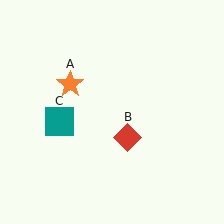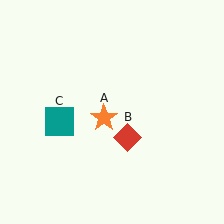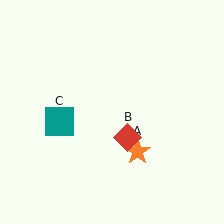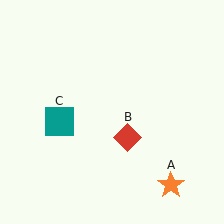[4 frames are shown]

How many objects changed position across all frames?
1 object changed position: orange star (object A).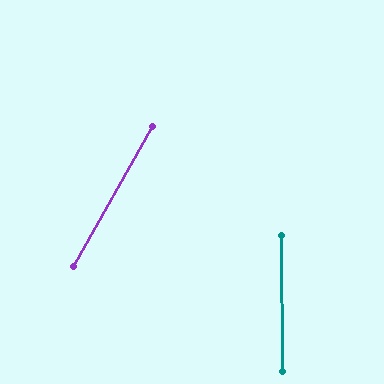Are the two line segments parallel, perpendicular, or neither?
Neither parallel nor perpendicular — they differ by about 29°.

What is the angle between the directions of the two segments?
Approximately 29 degrees.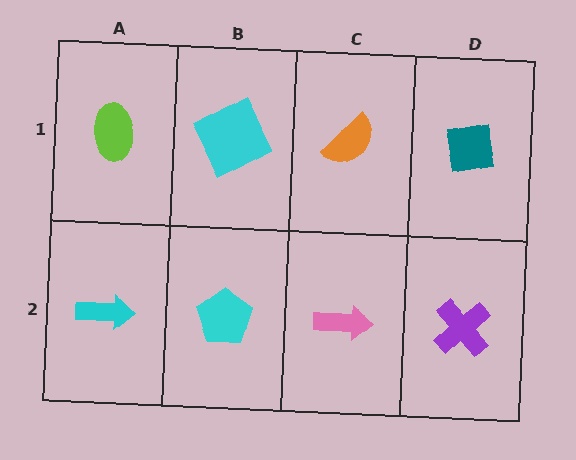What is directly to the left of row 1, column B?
A lime ellipse.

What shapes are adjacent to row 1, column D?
A purple cross (row 2, column D), an orange semicircle (row 1, column C).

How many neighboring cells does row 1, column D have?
2.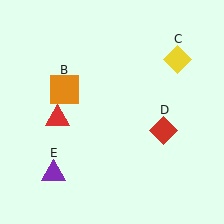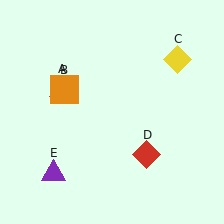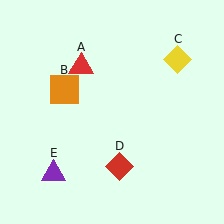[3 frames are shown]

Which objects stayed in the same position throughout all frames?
Orange square (object B) and yellow diamond (object C) and purple triangle (object E) remained stationary.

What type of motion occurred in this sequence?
The red triangle (object A), red diamond (object D) rotated clockwise around the center of the scene.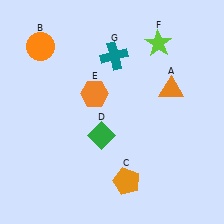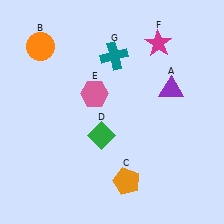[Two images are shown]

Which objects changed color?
A changed from orange to purple. E changed from orange to pink. F changed from lime to magenta.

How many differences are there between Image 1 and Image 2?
There are 3 differences between the two images.